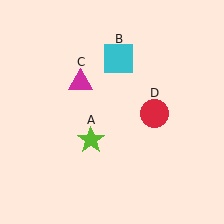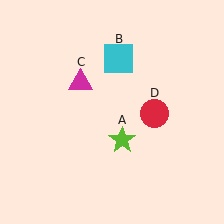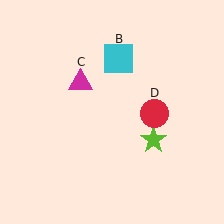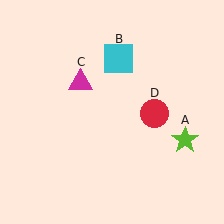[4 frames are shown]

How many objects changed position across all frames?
1 object changed position: lime star (object A).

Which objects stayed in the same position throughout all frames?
Cyan square (object B) and magenta triangle (object C) and red circle (object D) remained stationary.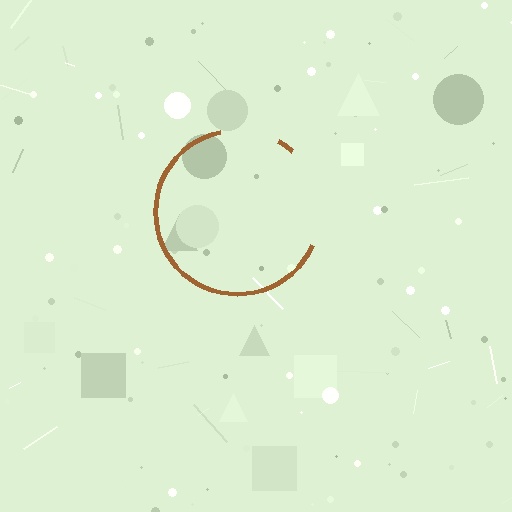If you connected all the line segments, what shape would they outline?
They would outline a circle.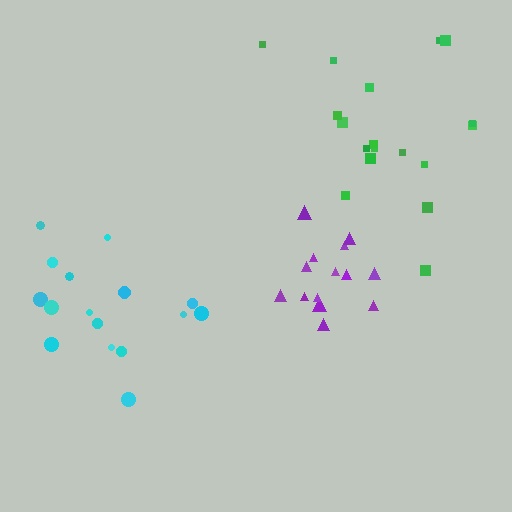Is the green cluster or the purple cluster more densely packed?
Purple.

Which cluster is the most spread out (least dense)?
Cyan.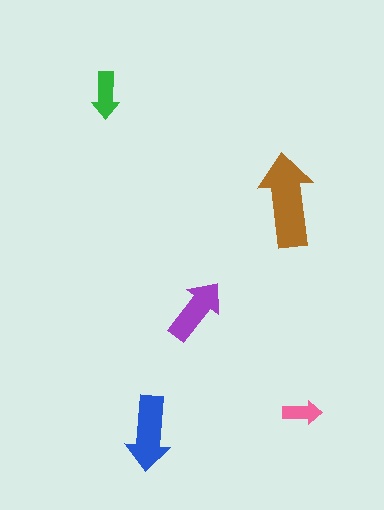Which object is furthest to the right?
The pink arrow is rightmost.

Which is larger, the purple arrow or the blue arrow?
The blue one.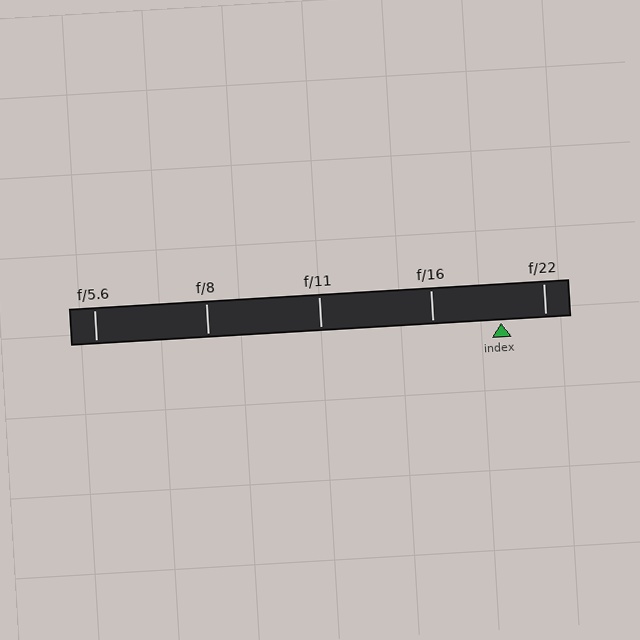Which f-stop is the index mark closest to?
The index mark is closest to f/22.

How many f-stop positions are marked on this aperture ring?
There are 5 f-stop positions marked.